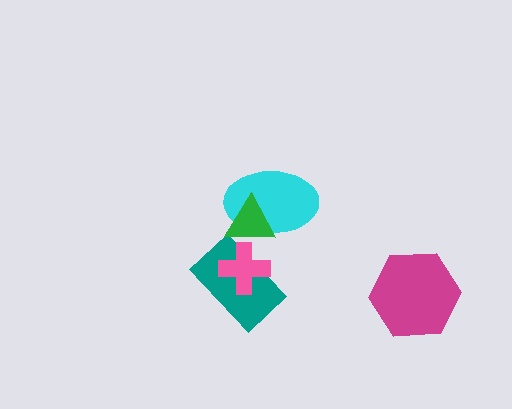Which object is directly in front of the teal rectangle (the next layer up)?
The pink cross is directly in front of the teal rectangle.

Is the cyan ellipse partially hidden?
Yes, it is partially covered by another shape.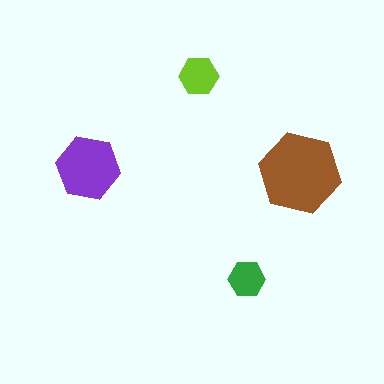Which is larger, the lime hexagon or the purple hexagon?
The purple one.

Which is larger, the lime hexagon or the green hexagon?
The lime one.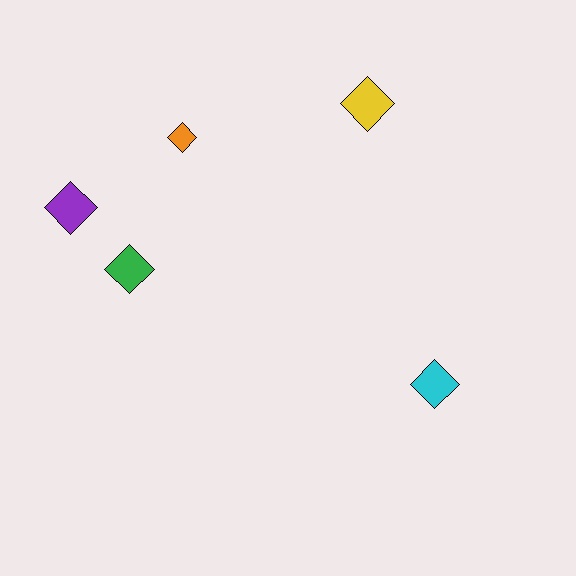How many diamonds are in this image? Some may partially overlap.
There are 5 diamonds.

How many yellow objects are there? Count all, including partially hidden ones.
There is 1 yellow object.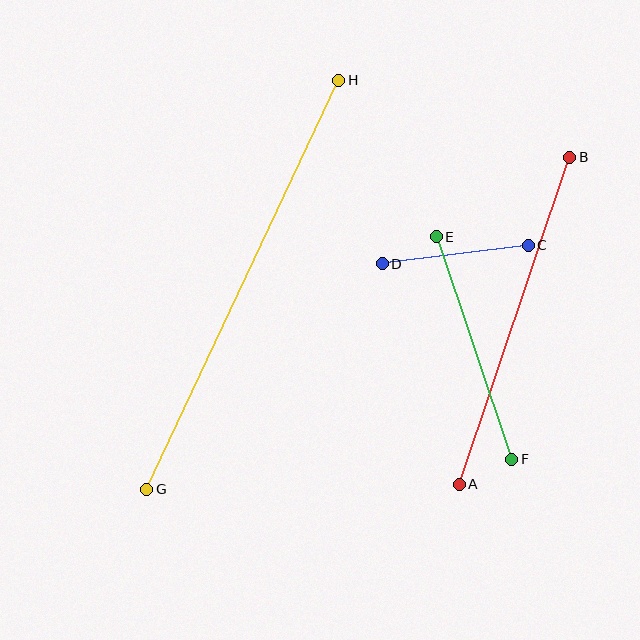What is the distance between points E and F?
The distance is approximately 235 pixels.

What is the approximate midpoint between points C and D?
The midpoint is at approximately (455, 254) pixels.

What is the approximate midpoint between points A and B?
The midpoint is at approximately (515, 321) pixels.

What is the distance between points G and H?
The distance is approximately 451 pixels.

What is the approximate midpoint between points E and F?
The midpoint is at approximately (474, 348) pixels.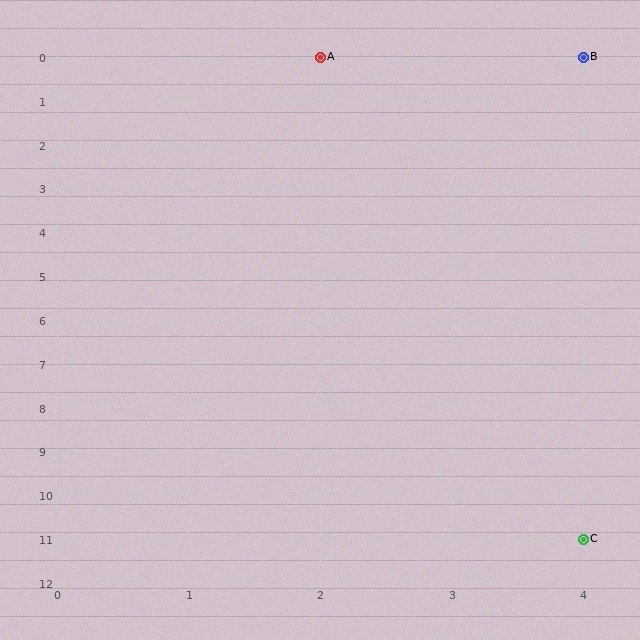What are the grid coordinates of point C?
Point C is at grid coordinates (4, 11).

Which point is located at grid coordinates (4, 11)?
Point C is at (4, 11).